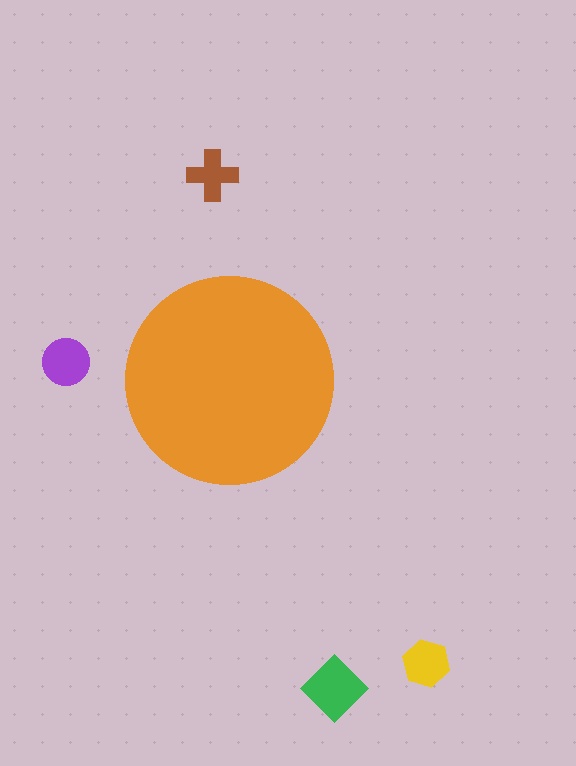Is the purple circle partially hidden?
No, the purple circle is fully visible.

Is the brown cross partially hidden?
No, the brown cross is fully visible.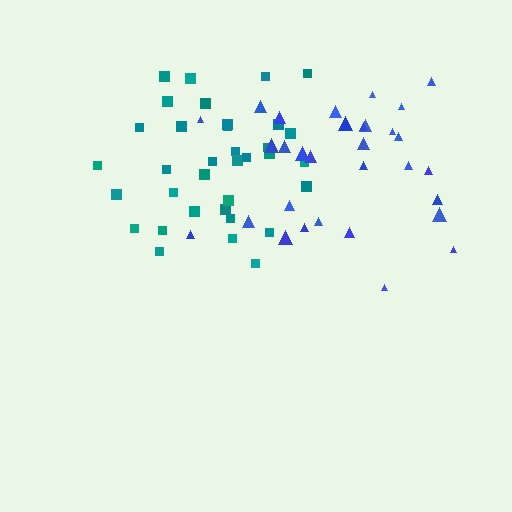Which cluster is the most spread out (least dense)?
Blue.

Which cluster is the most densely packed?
Teal.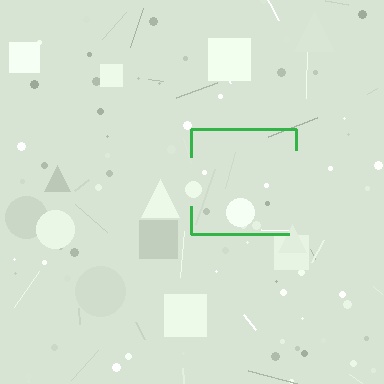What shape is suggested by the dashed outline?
The dashed outline suggests a square.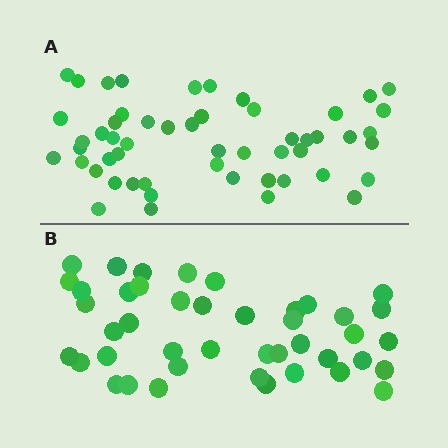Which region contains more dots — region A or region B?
Region A (the top region) has more dots.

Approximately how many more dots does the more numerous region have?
Region A has roughly 10 or so more dots than region B.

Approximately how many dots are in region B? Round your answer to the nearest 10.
About 40 dots. (The exact count is 43, which rounds to 40.)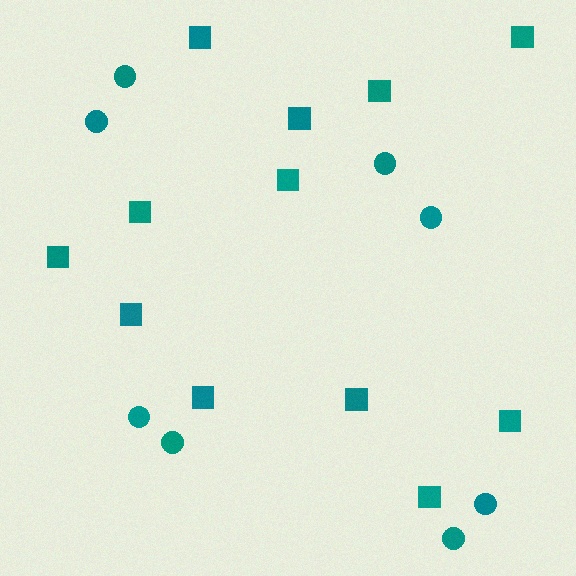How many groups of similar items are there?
There are 2 groups: one group of circles (8) and one group of squares (12).